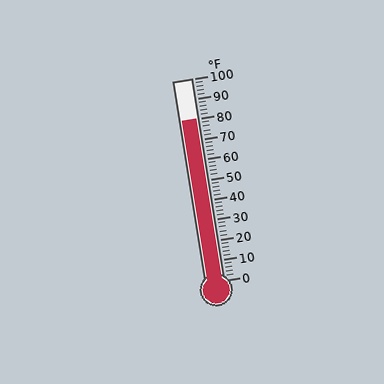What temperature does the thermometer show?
The thermometer shows approximately 80°F.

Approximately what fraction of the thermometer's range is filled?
The thermometer is filled to approximately 80% of its range.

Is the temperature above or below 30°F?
The temperature is above 30°F.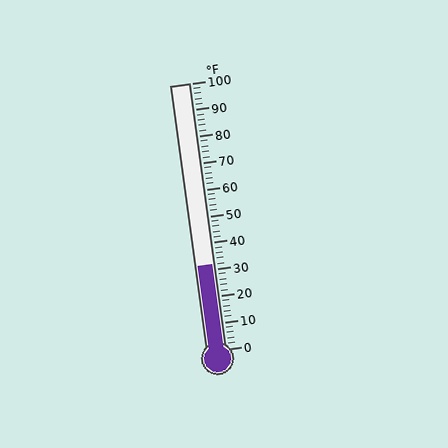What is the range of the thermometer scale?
The thermometer scale ranges from 0°F to 100°F.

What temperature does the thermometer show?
The thermometer shows approximately 32°F.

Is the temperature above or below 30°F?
The temperature is above 30°F.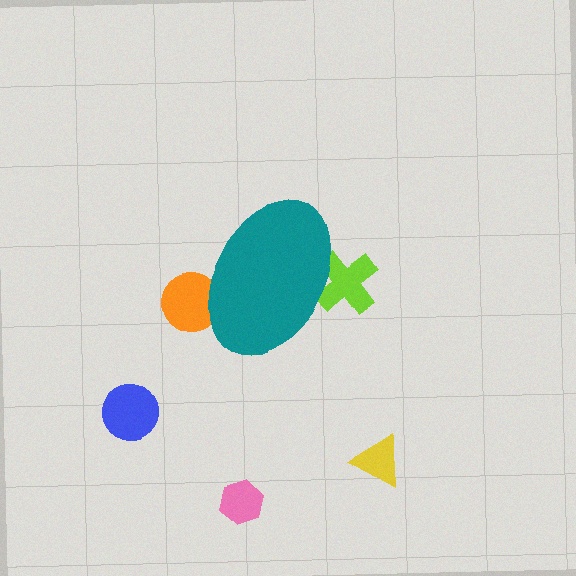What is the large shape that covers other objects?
A teal ellipse.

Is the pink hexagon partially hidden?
No, the pink hexagon is fully visible.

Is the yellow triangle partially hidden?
No, the yellow triangle is fully visible.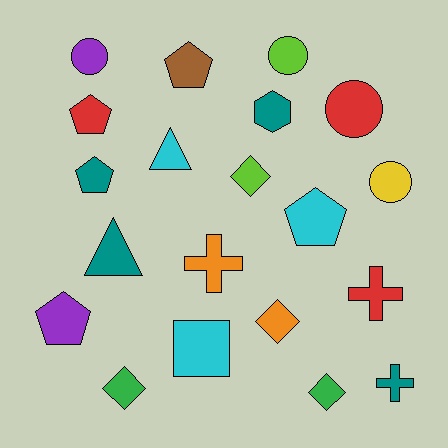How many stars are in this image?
There are no stars.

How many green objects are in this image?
There are 2 green objects.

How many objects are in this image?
There are 20 objects.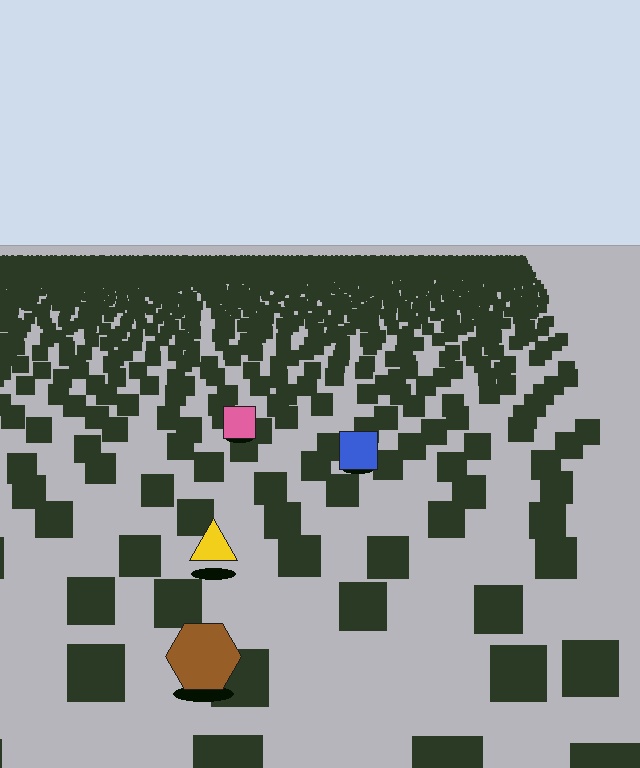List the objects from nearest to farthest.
From nearest to farthest: the brown hexagon, the yellow triangle, the blue square, the pink square.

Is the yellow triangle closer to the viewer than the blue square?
Yes. The yellow triangle is closer — you can tell from the texture gradient: the ground texture is coarser near it.